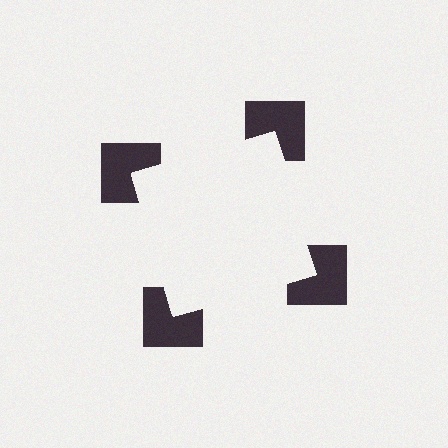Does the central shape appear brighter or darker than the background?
It typically appears slightly brighter than the background, even though no actual brightness change is drawn.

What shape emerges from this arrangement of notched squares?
An illusory square — its edges are inferred from the aligned wedge cuts in the notched squares, not physically drawn.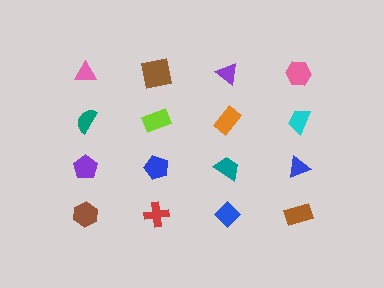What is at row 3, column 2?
A blue pentagon.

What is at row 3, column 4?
A blue triangle.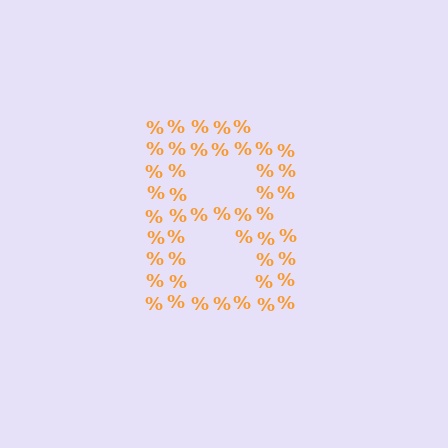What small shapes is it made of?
It is made of small percent signs.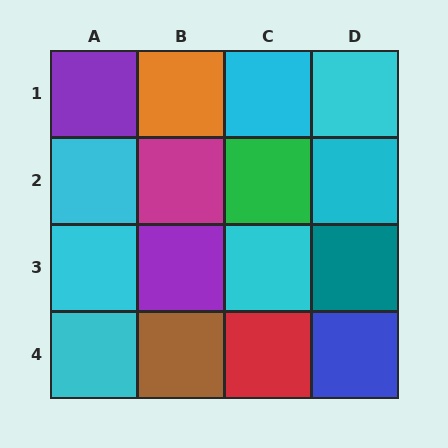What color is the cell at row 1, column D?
Cyan.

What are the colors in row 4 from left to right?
Cyan, brown, red, blue.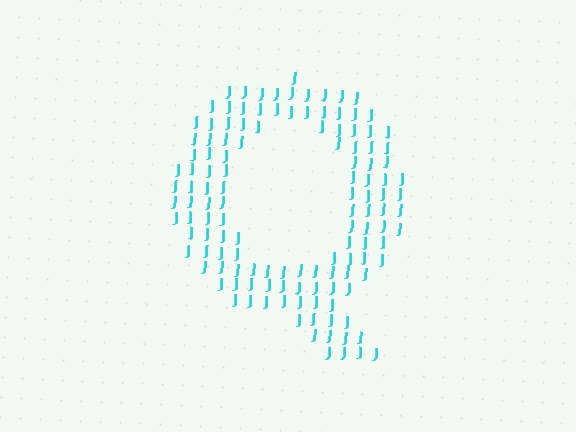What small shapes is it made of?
It is made of small letter J's.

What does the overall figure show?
The overall figure shows the letter Q.